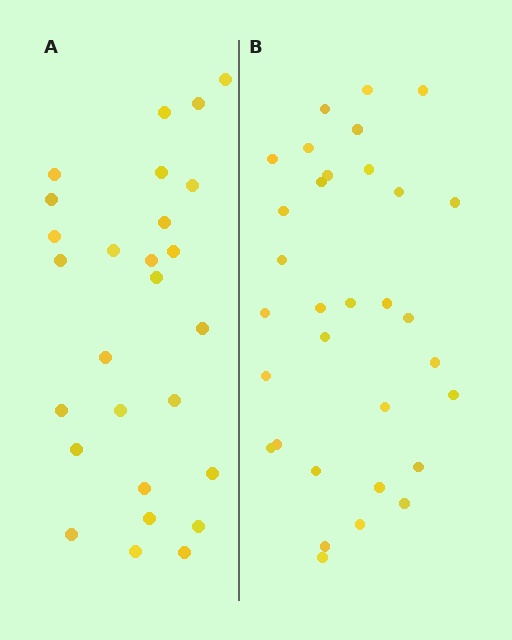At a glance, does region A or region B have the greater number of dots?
Region B (the right region) has more dots.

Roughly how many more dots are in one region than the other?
Region B has about 5 more dots than region A.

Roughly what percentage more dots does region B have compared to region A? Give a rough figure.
About 20% more.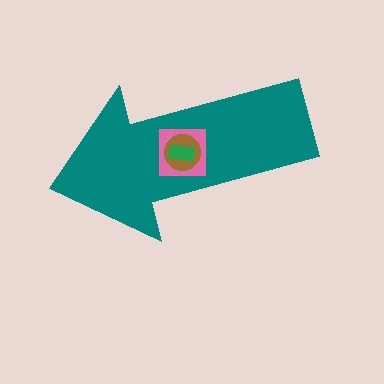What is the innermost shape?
The green rectangle.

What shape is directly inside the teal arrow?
The pink square.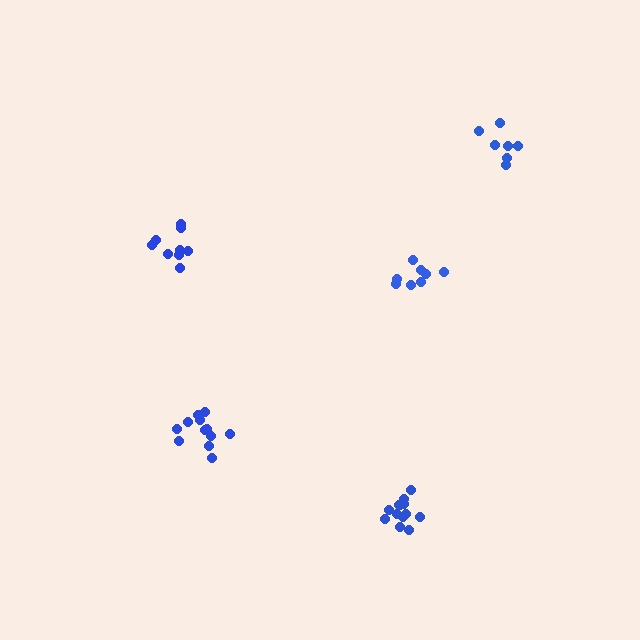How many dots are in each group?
Group 1: 7 dots, Group 2: 9 dots, Group 3: 8 dots, Group 4: 13 dots, Group 5: 12 dots (49 total).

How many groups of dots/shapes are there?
There are 5 groups.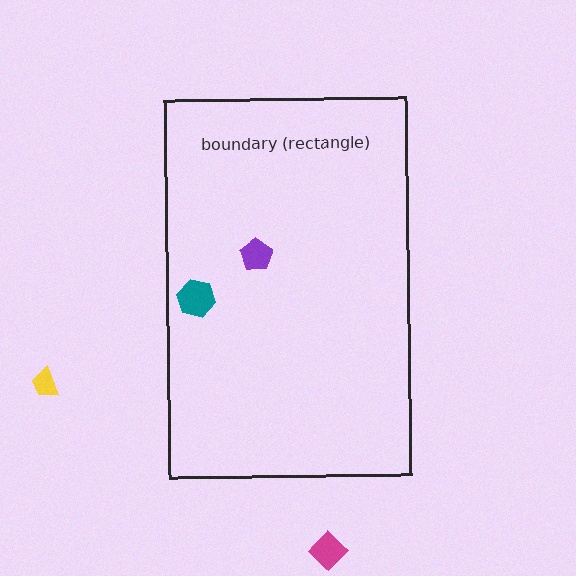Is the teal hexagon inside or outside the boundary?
Inside.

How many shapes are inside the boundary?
2 inside, 2 outside.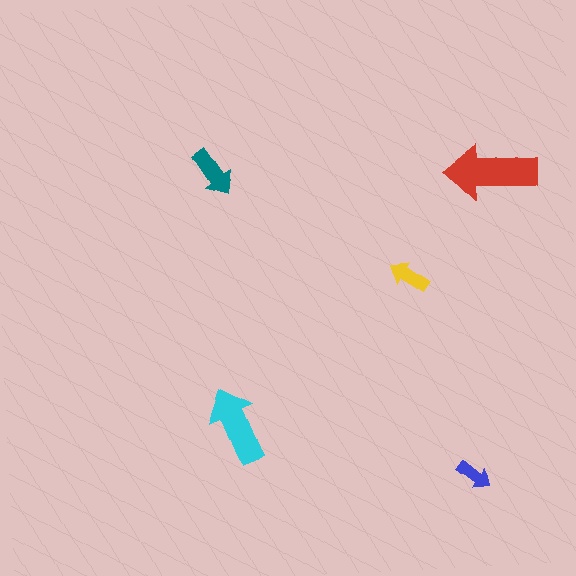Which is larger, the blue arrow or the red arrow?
The red one.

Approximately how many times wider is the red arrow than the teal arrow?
About 2 times wider.